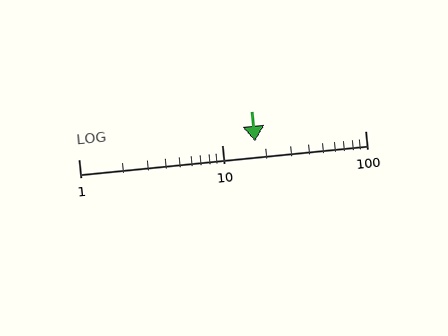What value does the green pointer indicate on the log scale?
The pointer indicates approximately 17.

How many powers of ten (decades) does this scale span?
The scale spans 2 decades, from 1 to 100.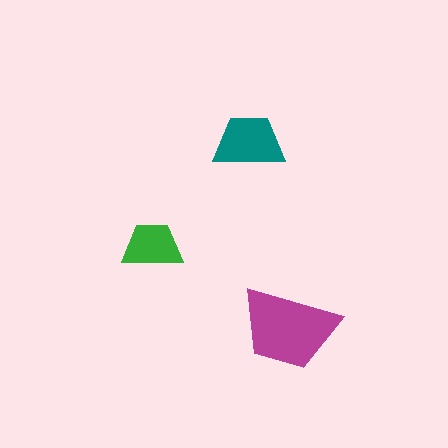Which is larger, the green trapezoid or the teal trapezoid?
The teal one.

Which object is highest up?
The teal trapezoid is topmost.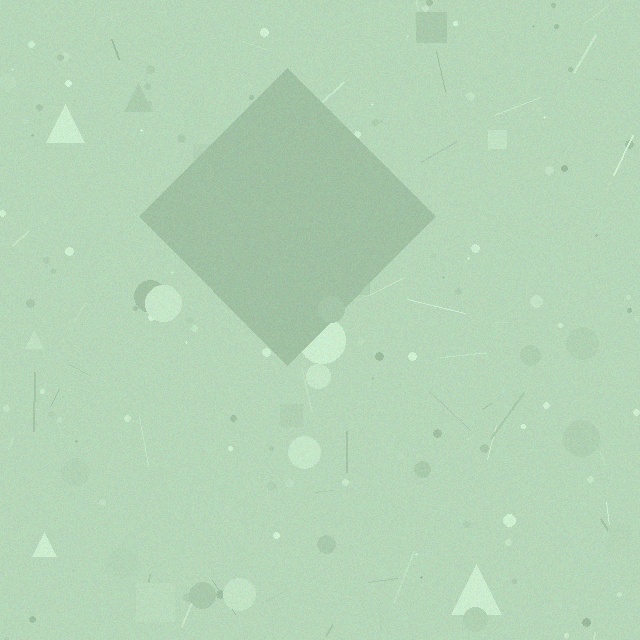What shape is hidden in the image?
A diamond is hidden in the image.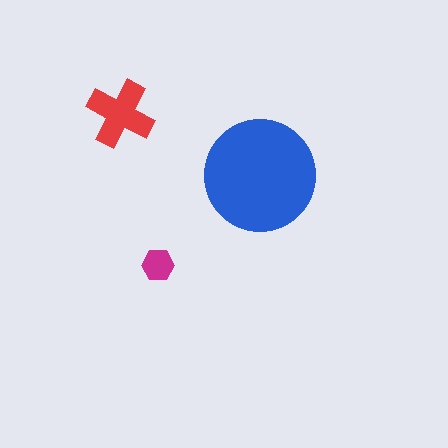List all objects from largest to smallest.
The blue circle, the red cross, the magenta hexagon.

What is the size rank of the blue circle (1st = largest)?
1st.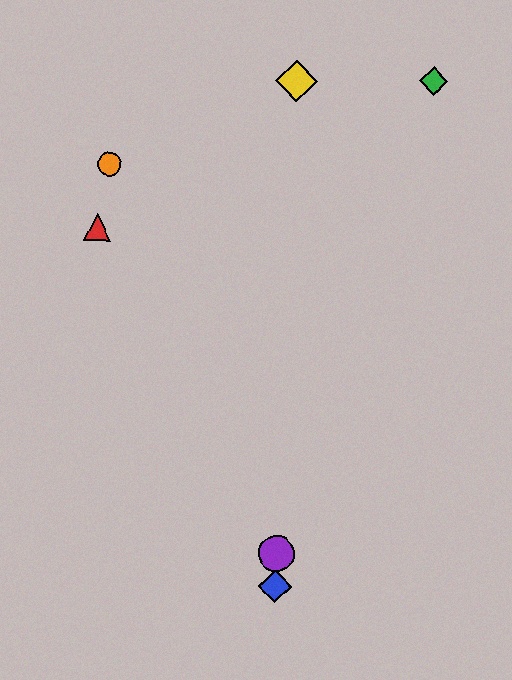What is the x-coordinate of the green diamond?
The green diamond is at x≈433.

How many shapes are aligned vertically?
3 shapes (the blue diamond, the yellow diamond, the purple circle) are aligned vertically.